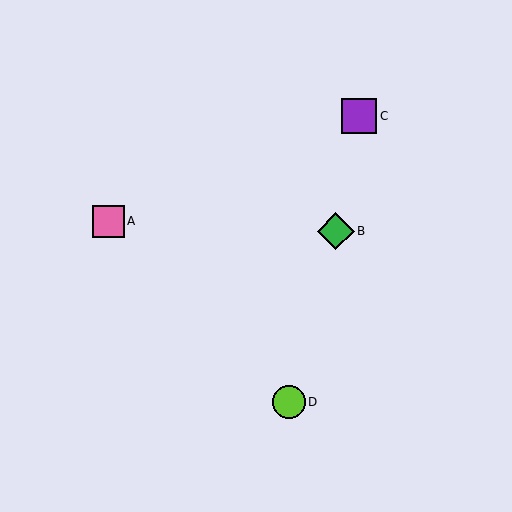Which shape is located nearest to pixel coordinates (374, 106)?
The purple square (labeled C) at (359, 116) is nearest to that location.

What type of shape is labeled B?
Shape B is a green diamond.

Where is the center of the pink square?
The center of the pink square is at (108, 221).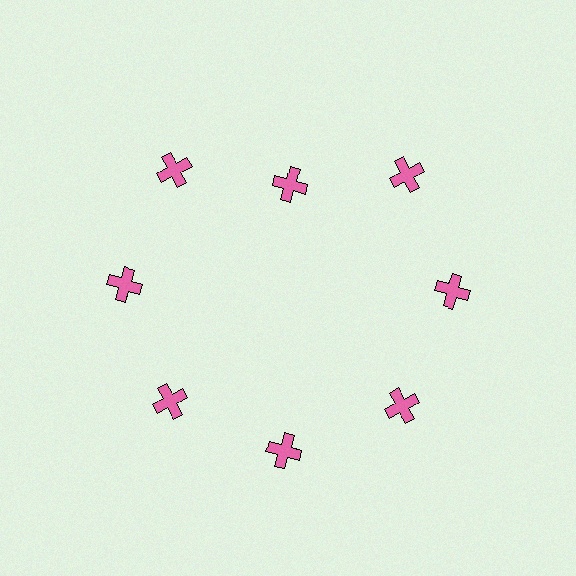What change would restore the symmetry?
The symmetry would be restored by moving it outward, back onto the ring so that all 8 crosses sit at equal angles and equal distance from the center.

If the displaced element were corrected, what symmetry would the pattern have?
It would have 8-fold rotational symmetry — the pattern would map onto itself every 45 degrees.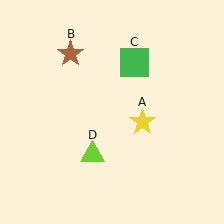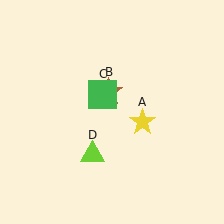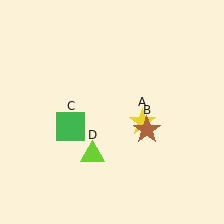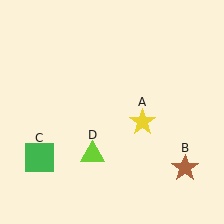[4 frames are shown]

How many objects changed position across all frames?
2 objects changed position: brown star (object B), green square (object C).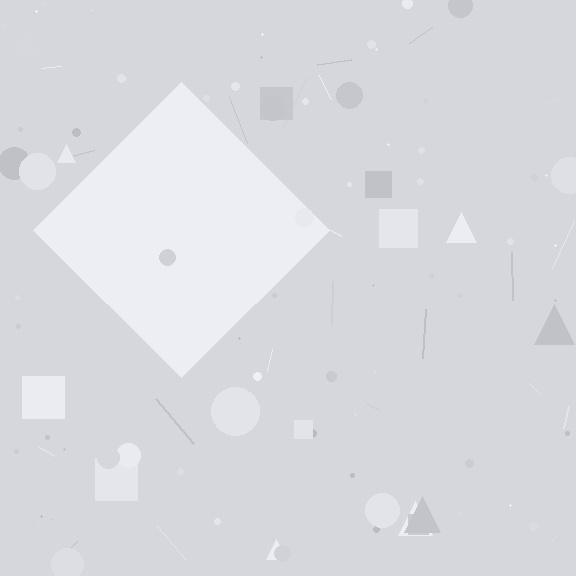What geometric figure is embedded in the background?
A diamond is embedded in the background.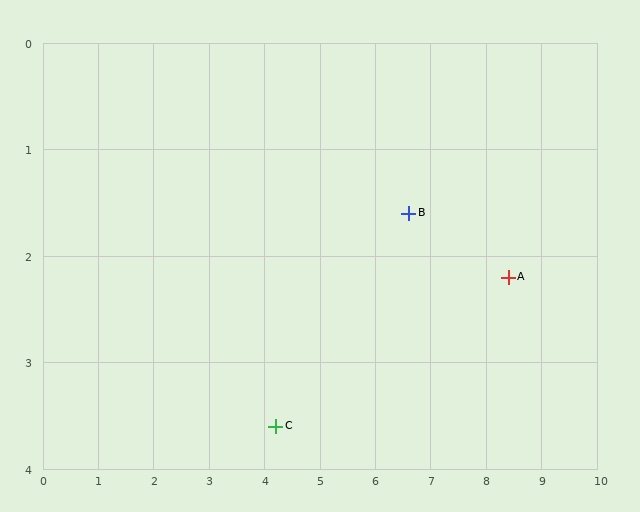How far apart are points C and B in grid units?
Points C and B are about 3.1 grid units apart.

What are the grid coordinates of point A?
Point A is at approximately (8.4, 2.2).